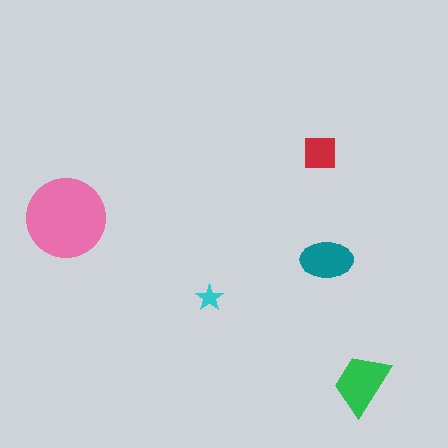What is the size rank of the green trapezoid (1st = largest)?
2nd.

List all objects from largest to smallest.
The pink circle, the green trapezoid, the teal ellipse, the red square, the cyan star.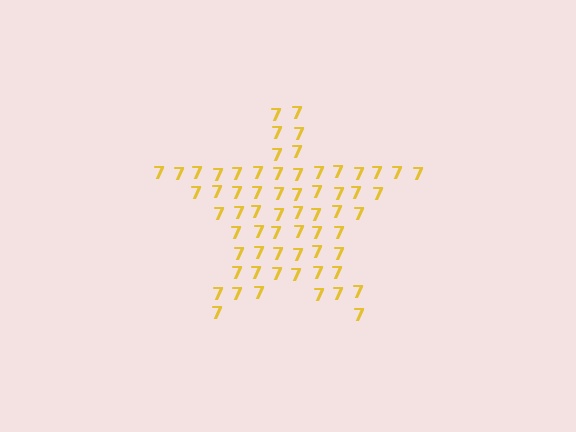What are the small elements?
The small elements are digit 7's.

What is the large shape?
The large shape is a star.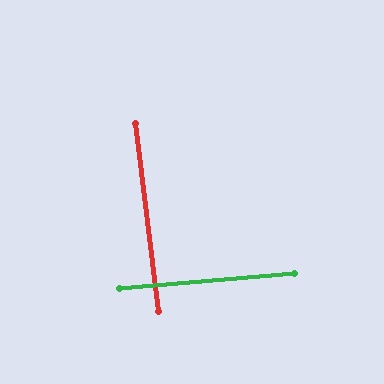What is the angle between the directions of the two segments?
Approximately 88 degrees.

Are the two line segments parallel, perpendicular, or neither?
Perpendicular — they meet at approximately 88°.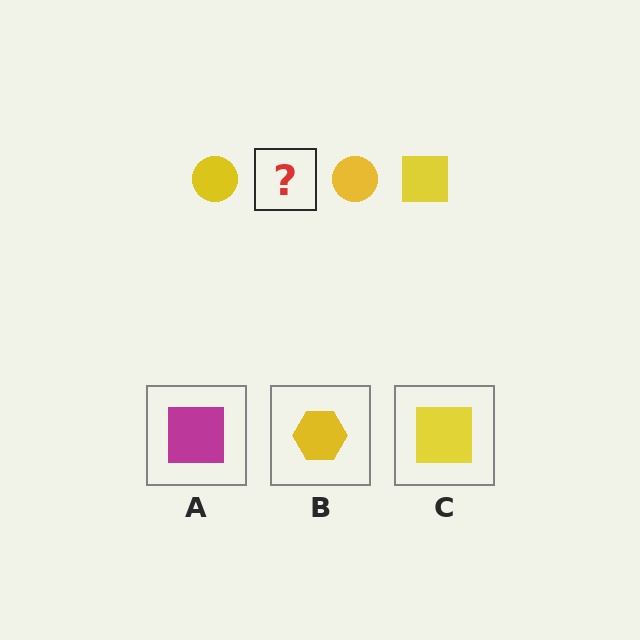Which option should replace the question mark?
Option C.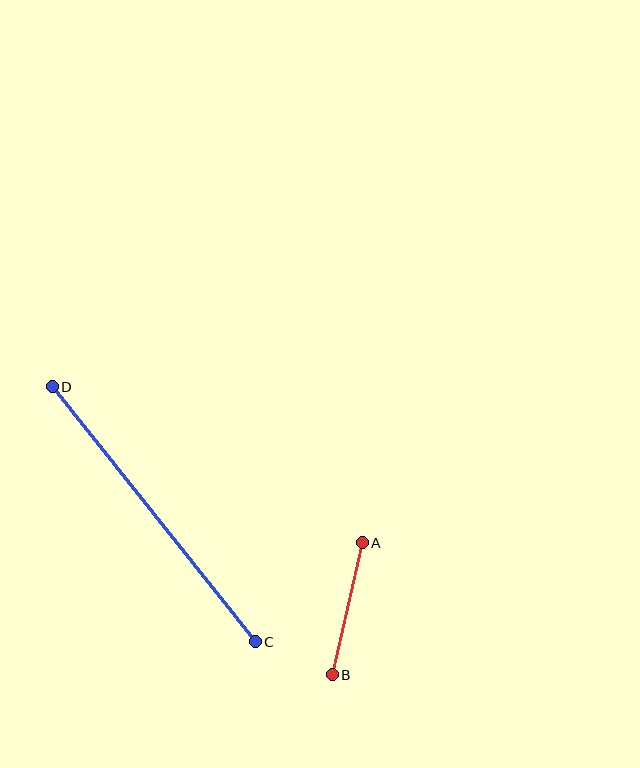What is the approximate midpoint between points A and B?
The midpoint is at approximately (347, 609) pixels.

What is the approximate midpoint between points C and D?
The midpoint is at approximately (154, 514) pixels.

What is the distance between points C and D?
The distance is approximately 326 pixels.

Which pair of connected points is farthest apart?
Points C and D are farthest apart.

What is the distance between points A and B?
The distance is approximately 135 pixels.